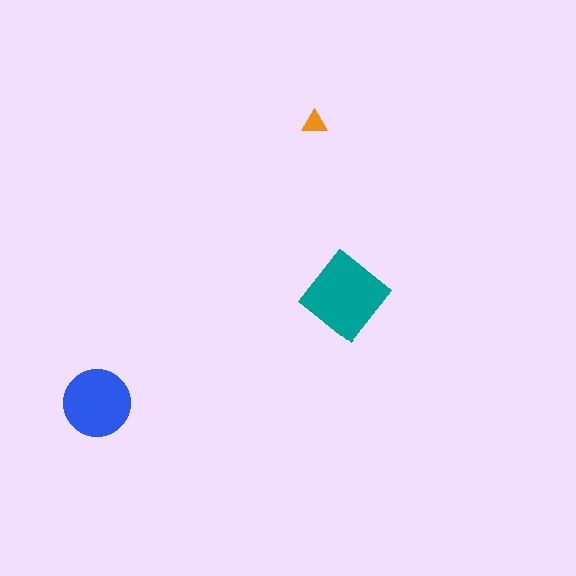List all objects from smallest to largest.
The orange triangle, the blue circle, the teal diamond.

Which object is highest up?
The orange triangle is topmost.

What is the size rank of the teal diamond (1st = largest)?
1st.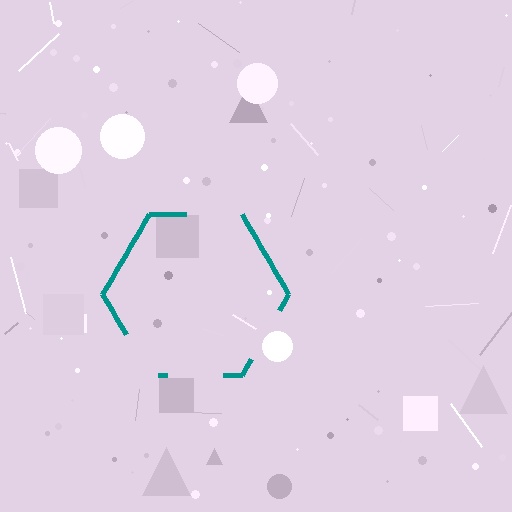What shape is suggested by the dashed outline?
The dashed outline suggests a hexagon.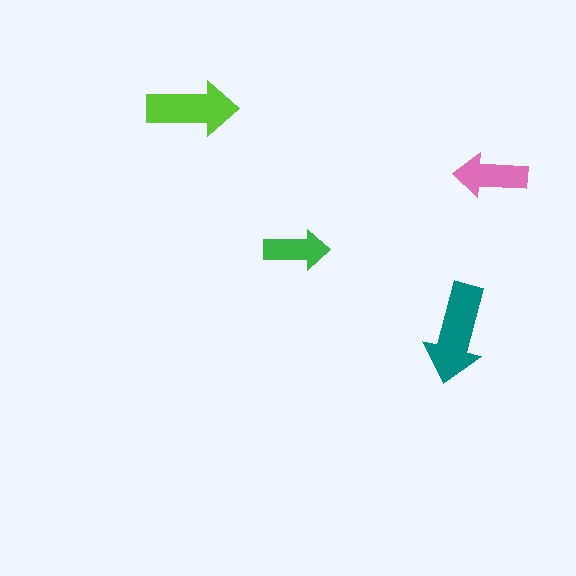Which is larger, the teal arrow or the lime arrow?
The teal one.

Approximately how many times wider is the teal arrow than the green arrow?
About 1.5 times wider.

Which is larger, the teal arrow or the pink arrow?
The teal one.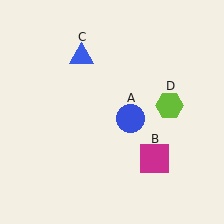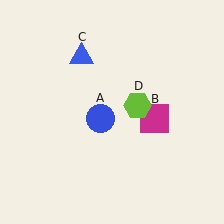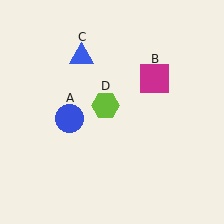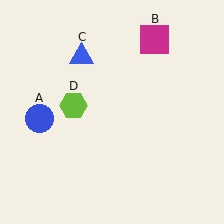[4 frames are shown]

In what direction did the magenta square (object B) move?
The magenta square (object B) moved up.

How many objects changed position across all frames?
3 objects changed position: blue circle (object A), magenta square (object B), lime hexagon (object D).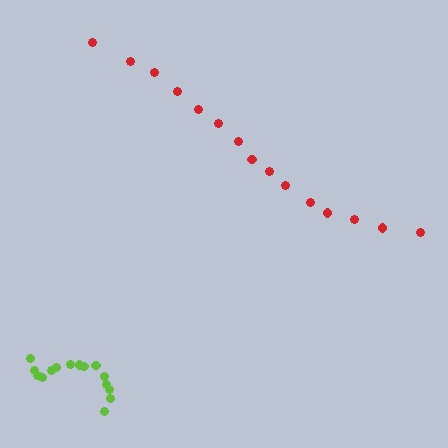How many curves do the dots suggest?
There are 2 distinct paths.